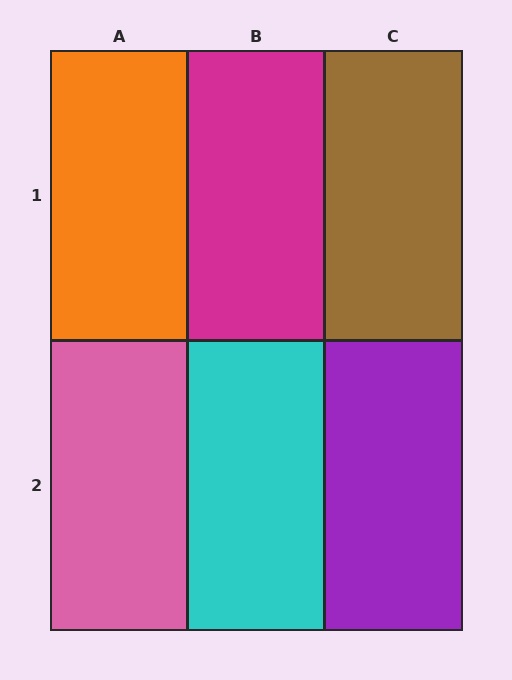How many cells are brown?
1 cell is brown.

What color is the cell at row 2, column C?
Purple.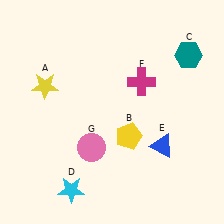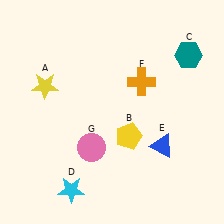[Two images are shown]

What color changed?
The cross (F) changed from magenta in Image 1 to orange in Image 2.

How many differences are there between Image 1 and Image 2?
There is 1 difference between the two images.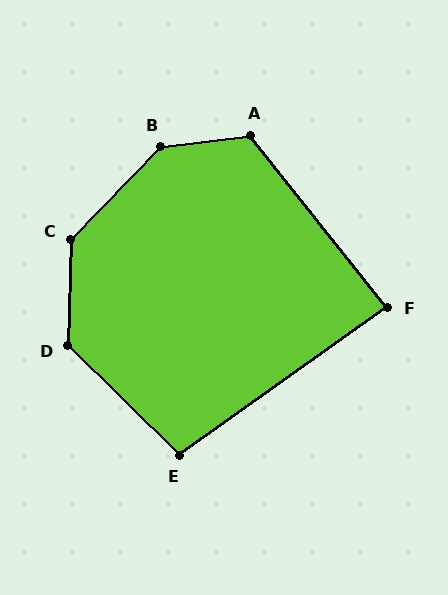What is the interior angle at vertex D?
Approximately 132 degrees (obtuse).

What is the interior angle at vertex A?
Approximately 122 degrees (obtuse).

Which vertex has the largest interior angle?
B, at approximately 141 degrees.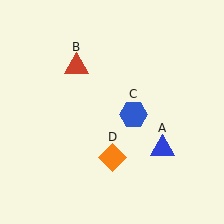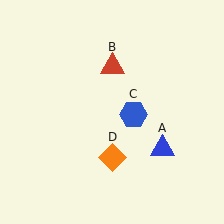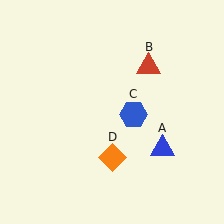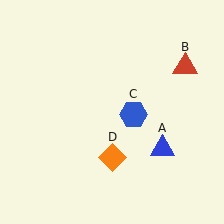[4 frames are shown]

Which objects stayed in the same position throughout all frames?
Blue triangle (object A) and blue hexagon (object C) and orange diamond (object D) remained stationary.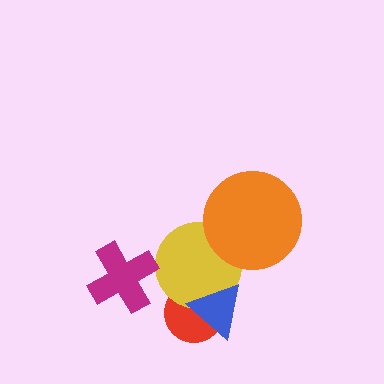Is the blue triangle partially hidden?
No, no other shape covers it.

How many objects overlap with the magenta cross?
0 objects overlap with the magenta cross.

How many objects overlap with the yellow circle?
3 objects overlap with the yellow circle.